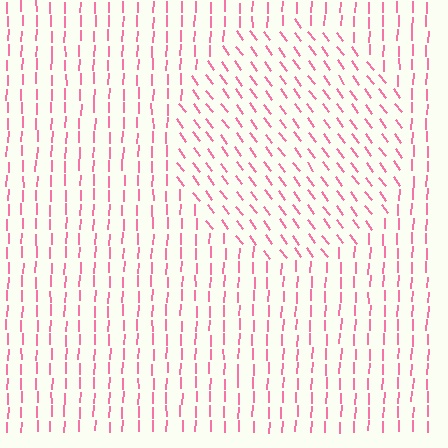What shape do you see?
I see a circle.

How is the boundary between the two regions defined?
The boundary is defined purely by a change in line orientation (approximately 38 degrees difference). All lines are the same color and thickness.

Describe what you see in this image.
The image is filled with small pink line segments. A circle region in the image has lines oriented differently from the surrounding lines, creating a visible texture boundary.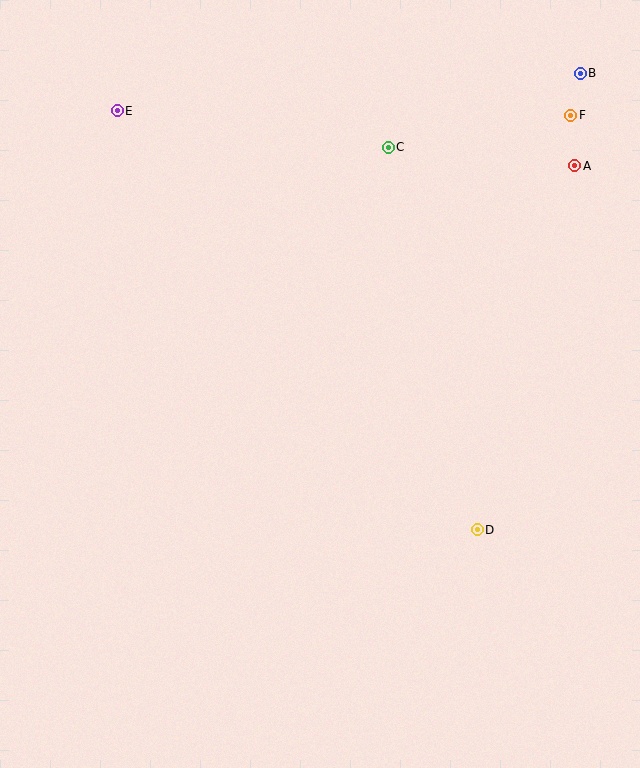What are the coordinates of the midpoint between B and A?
The midpoint between B and A is at (578, 119).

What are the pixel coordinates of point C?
Point C is at (388, 148).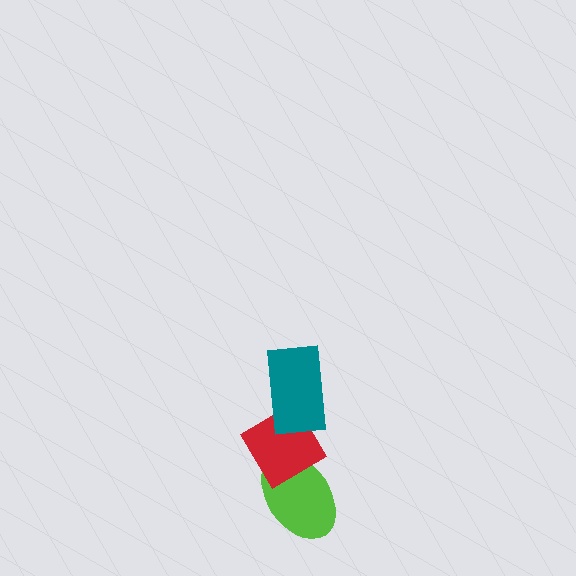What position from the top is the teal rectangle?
The teal rectangle is 1st from the top.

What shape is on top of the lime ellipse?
The red diamond is on top of the lime ellipse.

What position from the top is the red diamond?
The red diamond is 2nd from the top.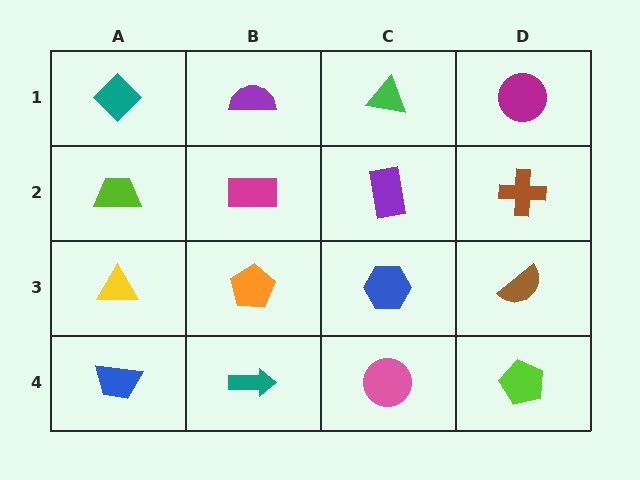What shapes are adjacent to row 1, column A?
A lime trapezoid (row 2, column A), a purple semicircle (row 1, column B).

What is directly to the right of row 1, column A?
A purple semicircle.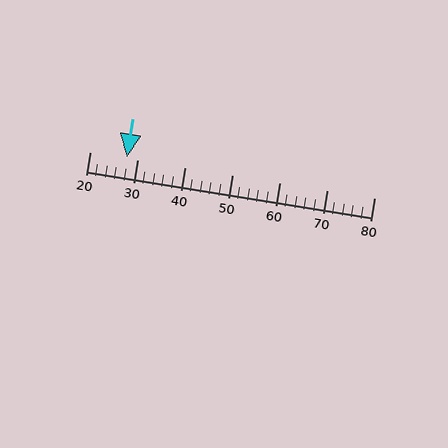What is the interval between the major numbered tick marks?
The major tick marks are spaced 10 units apart.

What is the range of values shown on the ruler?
The ruler shows values from 20 to 80.